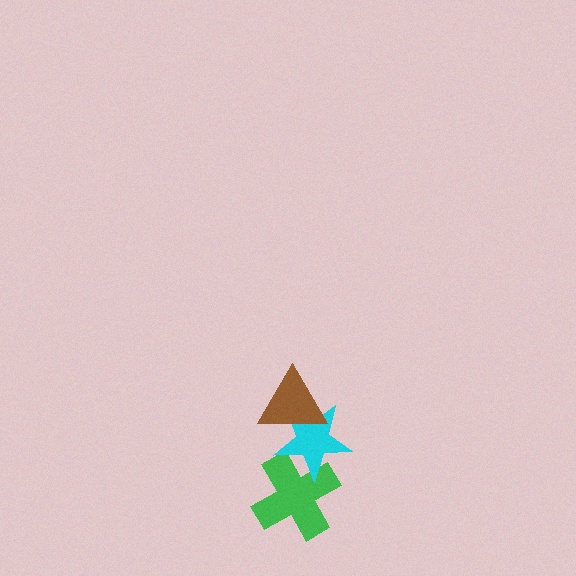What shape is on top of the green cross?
The cyan star is on top of the green cross.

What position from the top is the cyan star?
The cyan star is 2nd from the top.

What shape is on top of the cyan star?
The brown triangle is on top of the cyan star.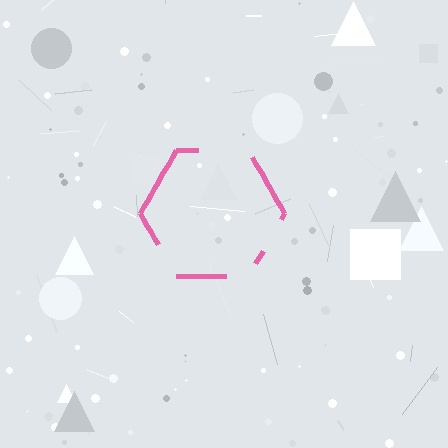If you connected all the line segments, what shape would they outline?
They would outline a hexagon.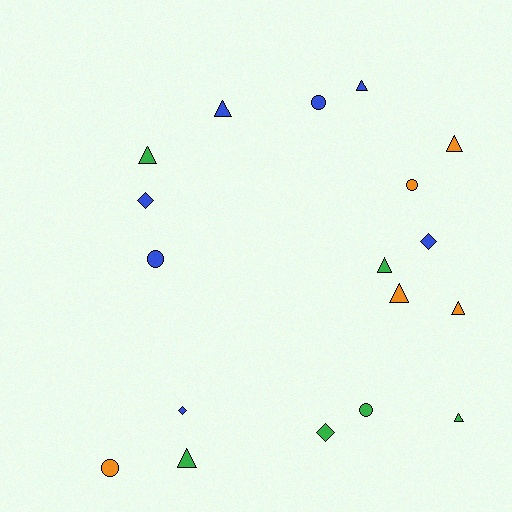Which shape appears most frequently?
Triangle, with 9 objects.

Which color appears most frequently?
Blue, with 7 objects.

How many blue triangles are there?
There are 2 blue triangles.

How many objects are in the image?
There are 18 objects.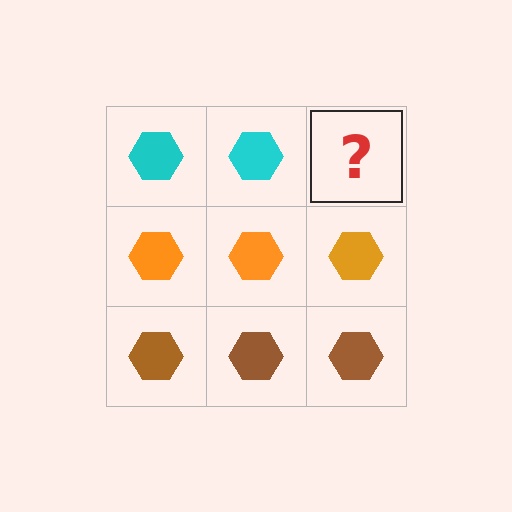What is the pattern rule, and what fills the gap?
The rule is that each row has a consistent color. The gap should be filled with a cyan hexagon.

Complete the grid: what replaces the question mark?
The question mark should be replaced with a cyan hexagon.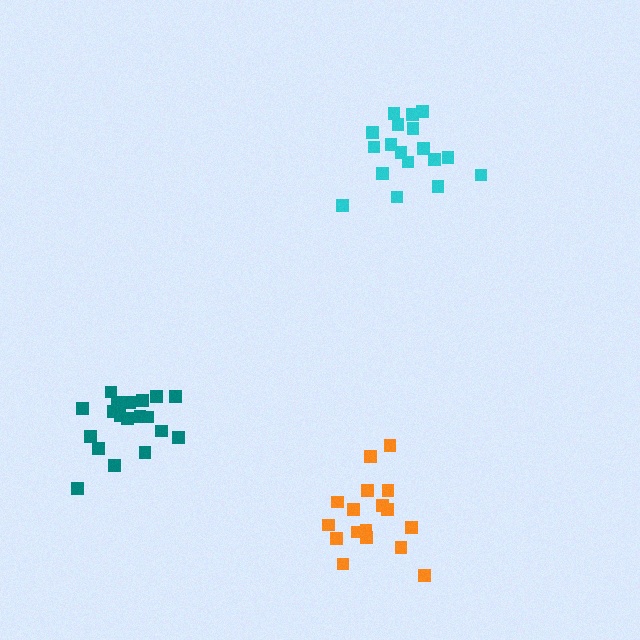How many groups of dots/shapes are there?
There are 3 groups.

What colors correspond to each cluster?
The clusters are colored: orange, cyan, teal.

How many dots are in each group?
Group 1: 17 dots, Group 2: 18 dots, Group 3: 19 dots (54 total).